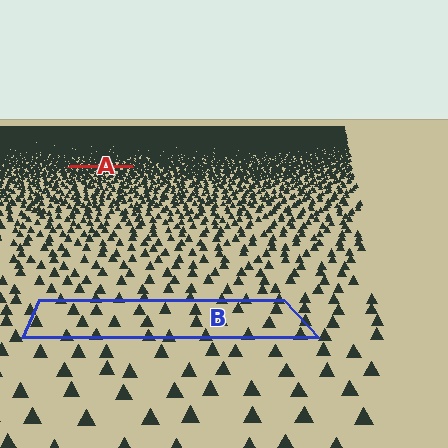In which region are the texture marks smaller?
The texture marks are smaller in region A, because it is farther away.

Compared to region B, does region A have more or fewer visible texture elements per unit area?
Region A has more texture elements per unit area — they are packed more densely because it is farther away.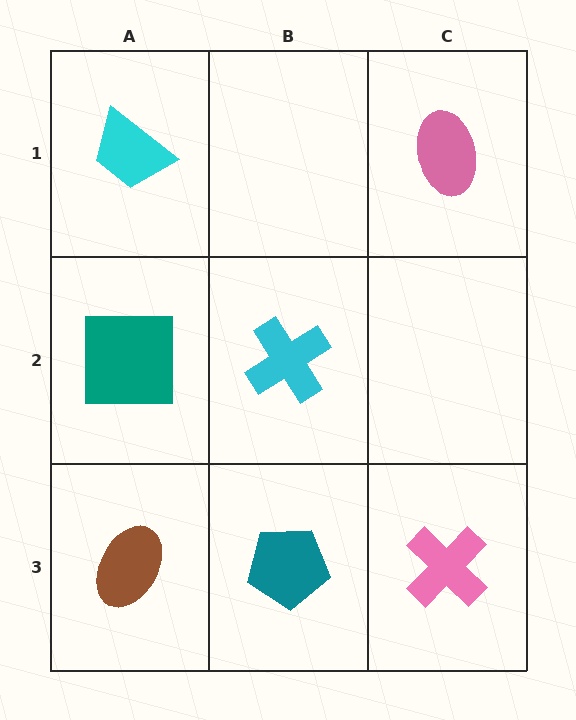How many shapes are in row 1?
2 shapes.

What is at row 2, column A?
A teal square.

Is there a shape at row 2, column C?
No, that cell is empty.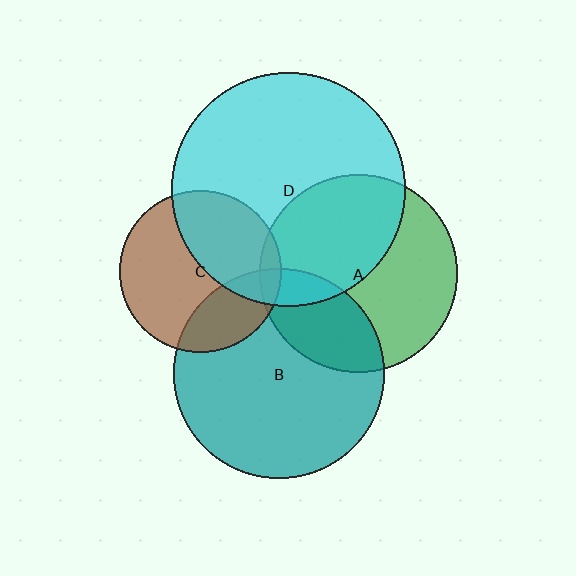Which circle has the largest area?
Circle D (cyan).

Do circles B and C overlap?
Yes.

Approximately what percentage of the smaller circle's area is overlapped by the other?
Approximately 25%.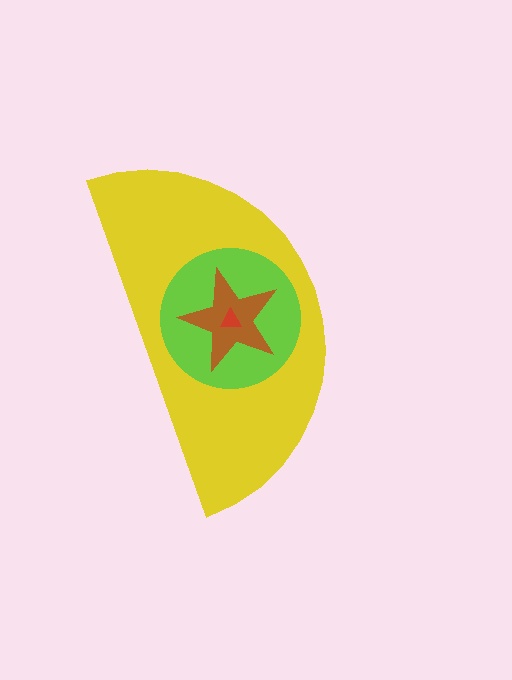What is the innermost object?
The red triangle.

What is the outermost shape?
The yellow semicircle.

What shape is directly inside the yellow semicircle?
The lime circle.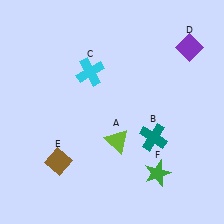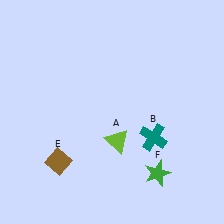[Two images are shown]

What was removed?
The purple diamond (D), the cyan cross (C) were removed in Image 2.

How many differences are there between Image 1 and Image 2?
There are 2 differences between the two images.